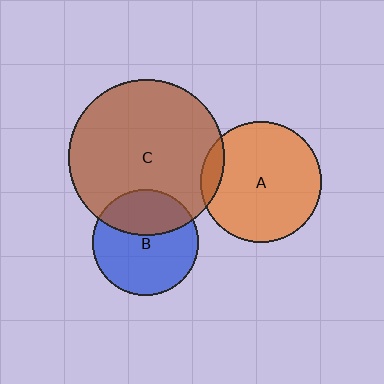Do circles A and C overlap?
Yes.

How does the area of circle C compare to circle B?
Approximately 2.2 times.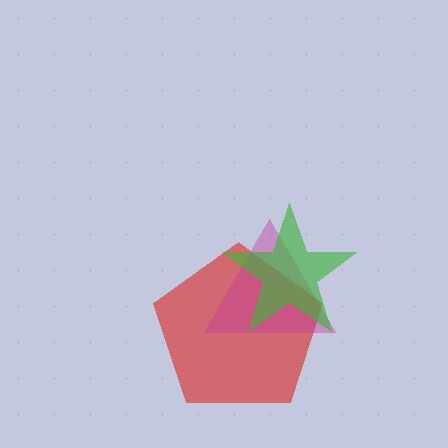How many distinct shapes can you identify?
There are 3 distinct shapes: a red pentagon, a magenta triangle, a green star.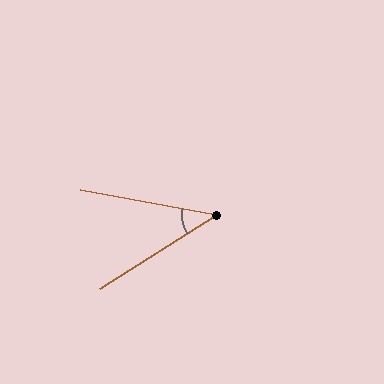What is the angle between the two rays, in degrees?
Approximately 43 degrees.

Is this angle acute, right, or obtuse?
It is acute.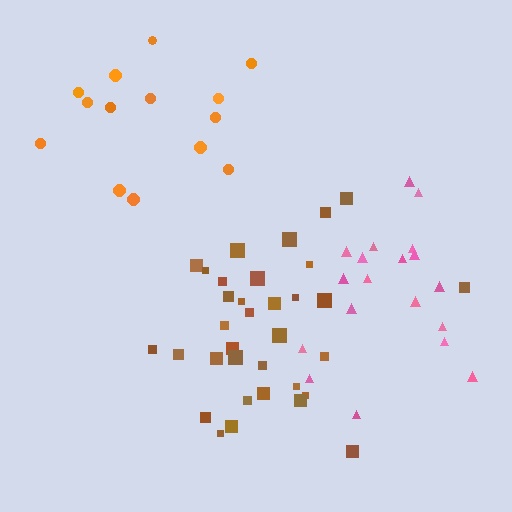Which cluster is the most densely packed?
Brown.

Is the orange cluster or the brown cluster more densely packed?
Brown.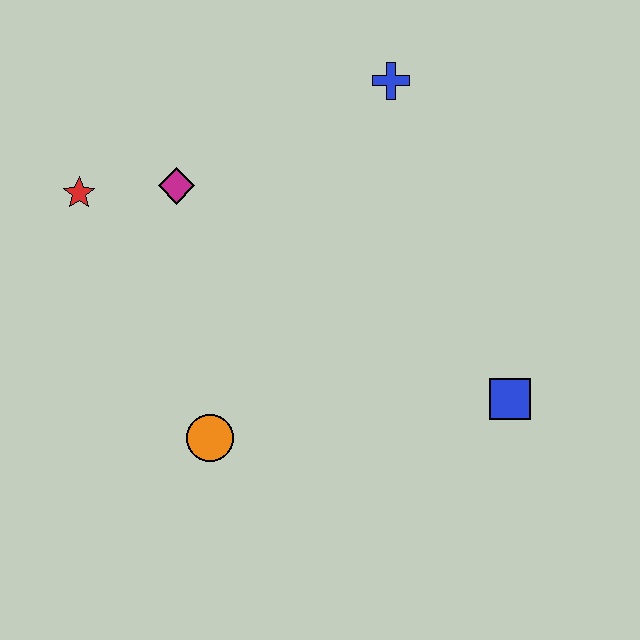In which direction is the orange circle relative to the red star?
The orange circle is below the red star.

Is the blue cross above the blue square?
Yes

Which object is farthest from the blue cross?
The orange circle is farthest from the blue cross.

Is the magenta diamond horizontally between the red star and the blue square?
Yes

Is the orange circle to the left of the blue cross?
Yes